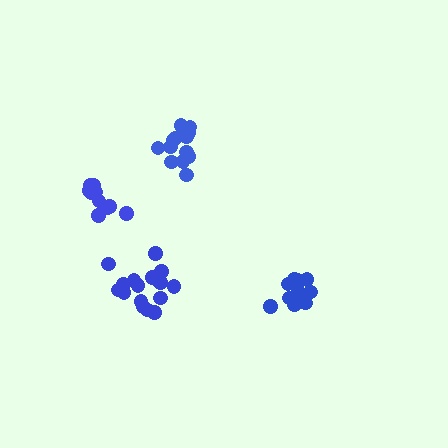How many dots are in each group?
Group 1: 13 dots, Group 2: 17 dots, Group 3: 15 dots, Group 4: 11 dots (56 total).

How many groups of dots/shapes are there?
There are 4 groups.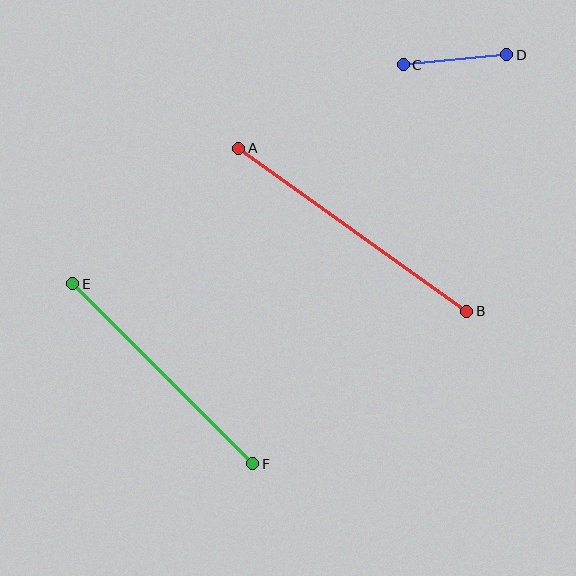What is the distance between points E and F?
The distance is approximately 255 pixels.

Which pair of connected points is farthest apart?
Points A and B are farthest apart.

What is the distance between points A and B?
The distance is approximately 280 pixels.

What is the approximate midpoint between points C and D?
The midpoint is at approximately (455, 60) pixels.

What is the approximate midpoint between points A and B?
The midpoint is at approximately (353, 230) pixels.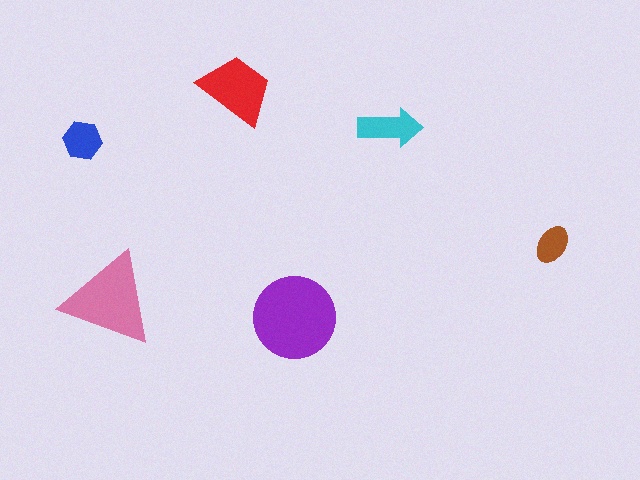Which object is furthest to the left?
The blue hexagon is leftmost.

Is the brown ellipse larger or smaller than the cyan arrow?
Smaller.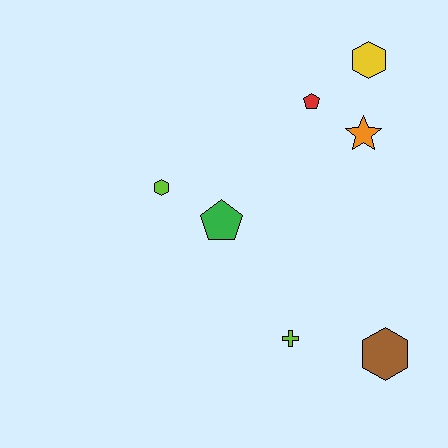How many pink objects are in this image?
There are no pink objects.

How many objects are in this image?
There are 7 objects.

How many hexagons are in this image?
There are 3 hexagons.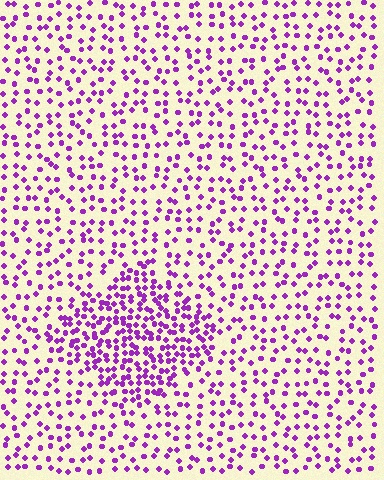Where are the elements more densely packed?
The elements are more densely packed inside the diamond boundary.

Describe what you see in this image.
The image contains small purple elements arranged at two different densities. A diamond-shaped region is visible where the elements are more densely packed than the surrounding area.